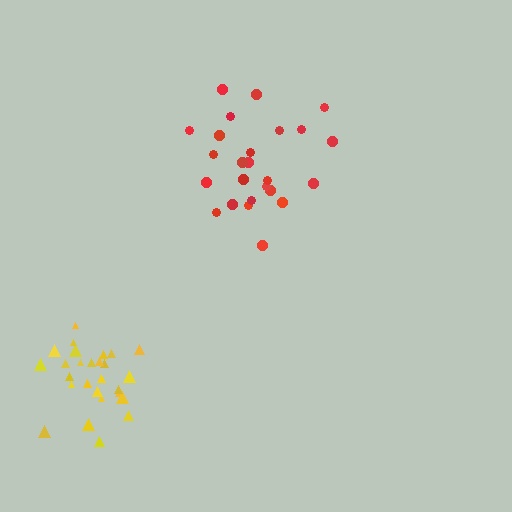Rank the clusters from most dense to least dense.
yellow, red.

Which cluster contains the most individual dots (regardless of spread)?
Yellow (28).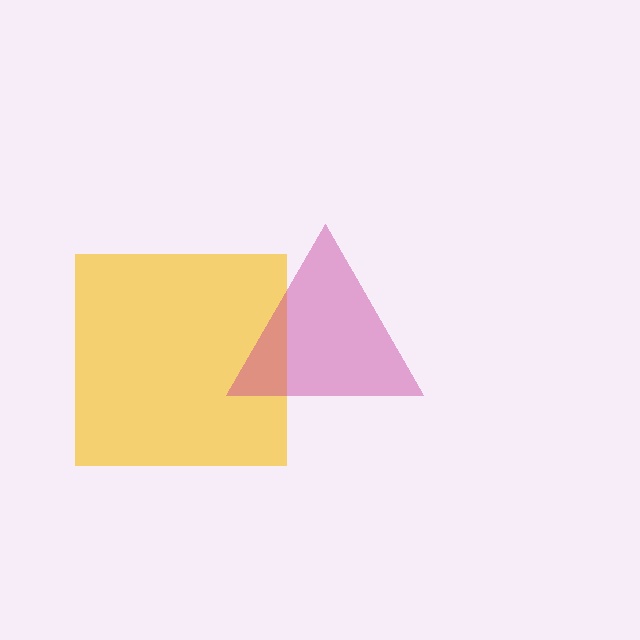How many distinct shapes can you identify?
There are 2 distinct shapes: a yellow square, a magenta triangle.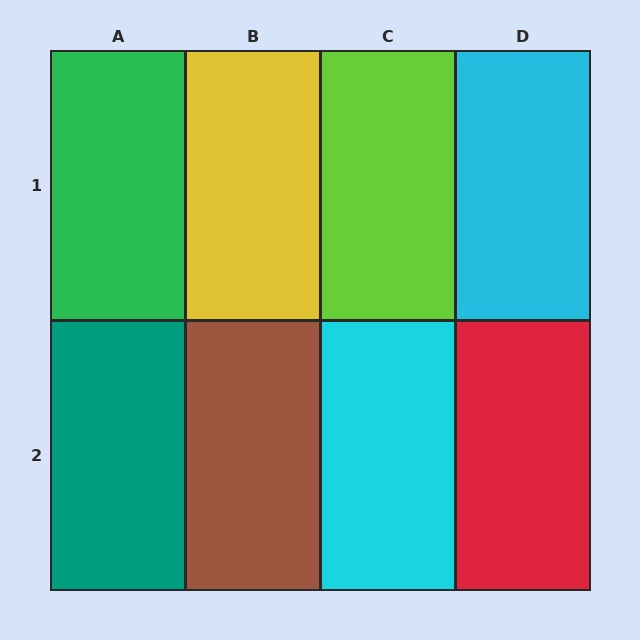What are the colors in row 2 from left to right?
Teal, brown, cyan, red.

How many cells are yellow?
1 cell is yellow.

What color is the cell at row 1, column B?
Yellow.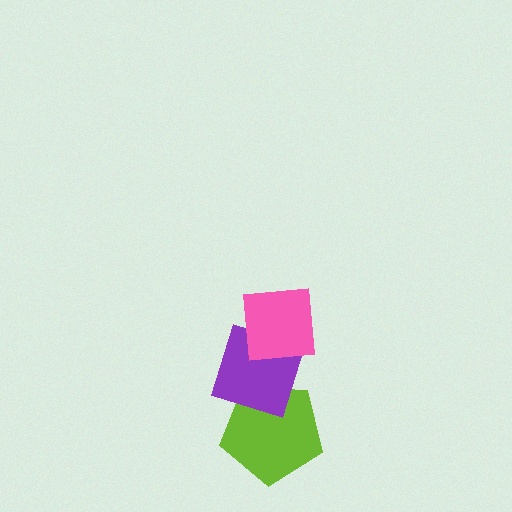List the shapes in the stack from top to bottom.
From top to bottom: the pink square, the purple diamond, the lime pentagon.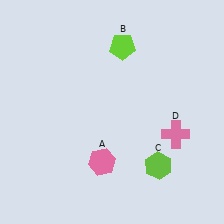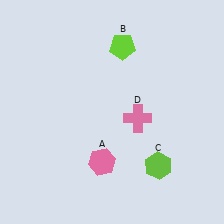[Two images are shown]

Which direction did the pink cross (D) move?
The pink cross (D) moved left.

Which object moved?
The pink cross (D) moved left.